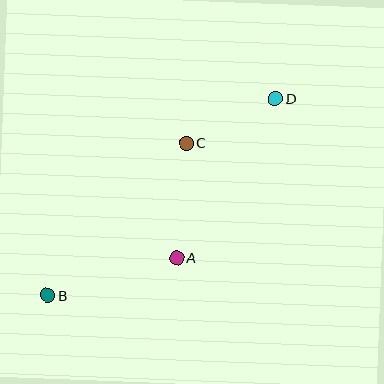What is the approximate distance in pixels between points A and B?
The distance between A and B is approximately 134 pixels.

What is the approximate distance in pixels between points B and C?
The distance between B and C is approximately 206 pixels.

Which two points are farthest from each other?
Points B and D are farthest from each other.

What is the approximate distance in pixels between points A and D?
The distance between A and D is approximately 187 pixels.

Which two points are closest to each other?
Points C and D are closest to each other.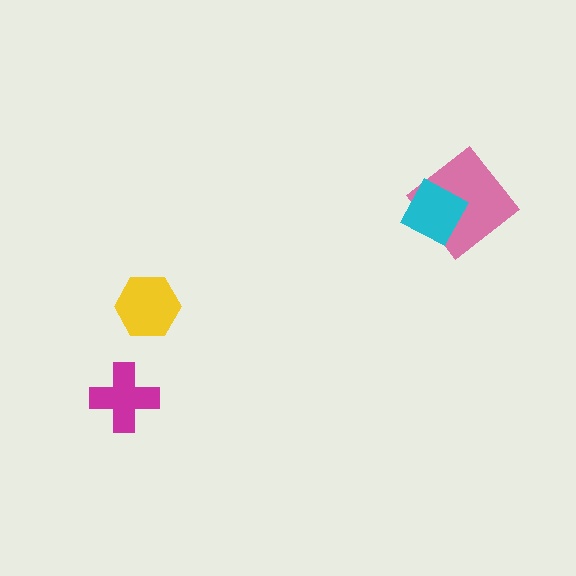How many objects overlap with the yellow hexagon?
0 objects overlap with the yellow hexagon.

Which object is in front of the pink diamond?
The cyan diamond is in front of the pink diamond.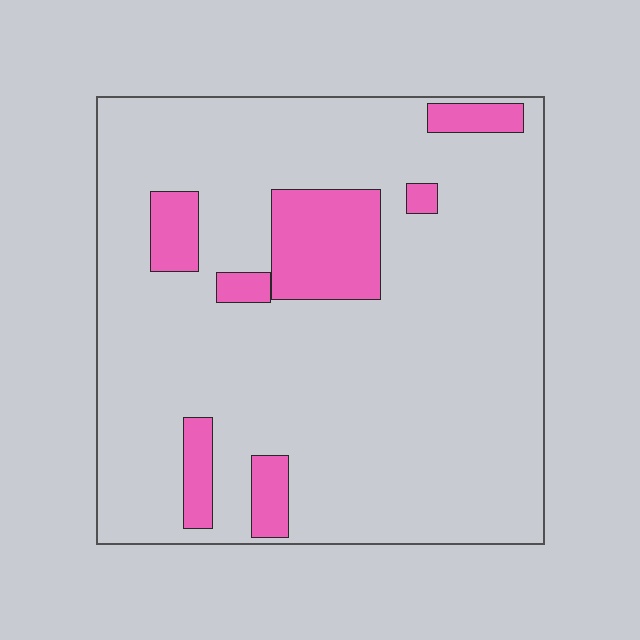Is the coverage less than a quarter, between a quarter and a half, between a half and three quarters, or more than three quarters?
Less than a quarter.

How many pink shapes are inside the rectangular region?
7.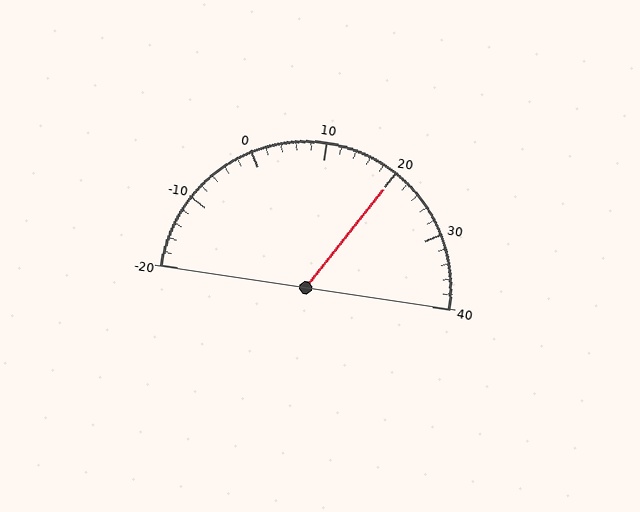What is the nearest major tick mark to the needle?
The nearest major tick mark is 20.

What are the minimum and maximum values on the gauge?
The gauge ranges from -20 to 40.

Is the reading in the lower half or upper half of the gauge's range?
The reading is in the upper half of the range (-20 to 40).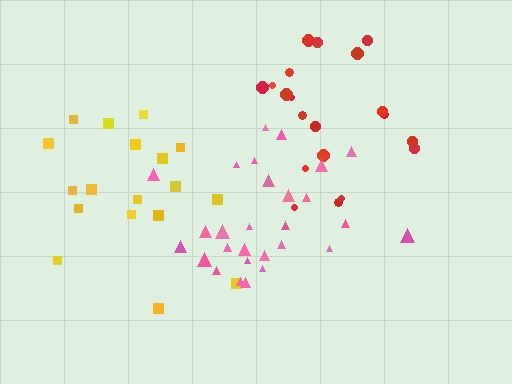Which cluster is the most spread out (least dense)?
Yellow.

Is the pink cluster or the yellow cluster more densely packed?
Pink.